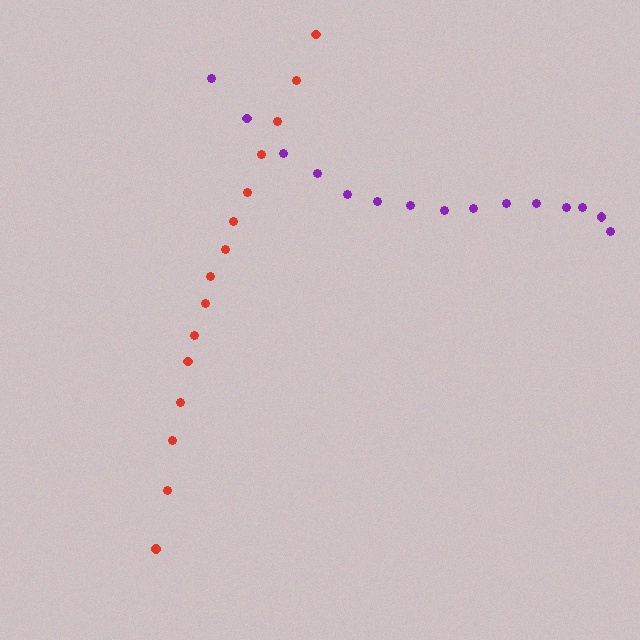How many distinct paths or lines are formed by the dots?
There are 2 distinct paths.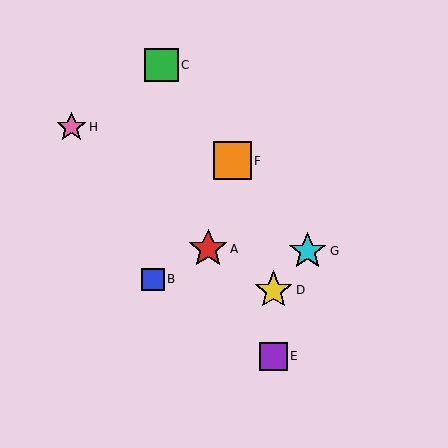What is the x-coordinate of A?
Object A is at x≈208.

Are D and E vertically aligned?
Yes, both are at x≈274.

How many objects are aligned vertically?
2 objects (D, E) are aligned vertically.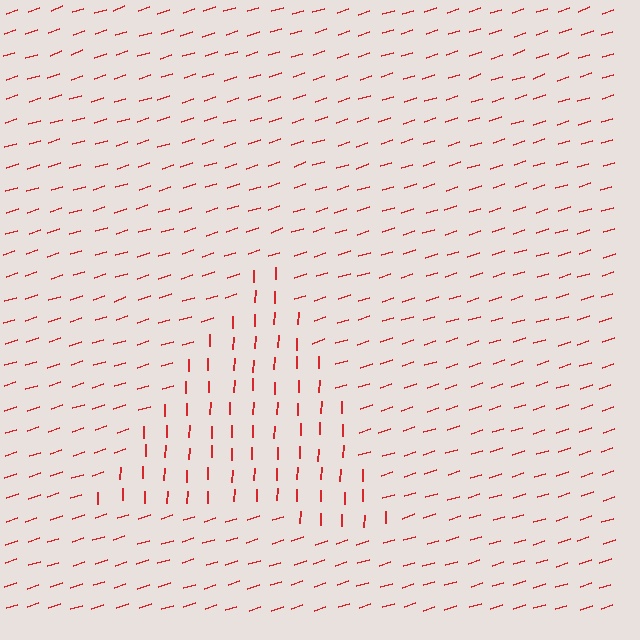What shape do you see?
I see a triangle.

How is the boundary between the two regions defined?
The boundary is defined purely by a change in line orientation (approximately 70 degrees difference). All lines are the same color and thickness.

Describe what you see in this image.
The image is filled with small red line segments. A triangle region in the image has lines oriented differently from the surrounding lines, creating a visible texture boundary.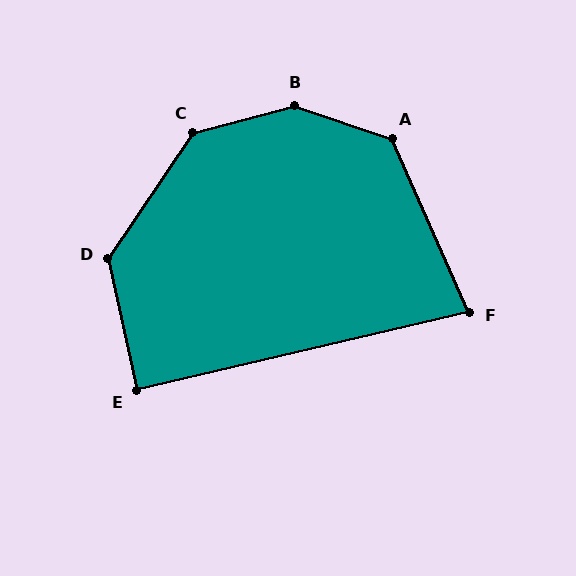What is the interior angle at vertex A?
Approximately 132 degrees (obtuse).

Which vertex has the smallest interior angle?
F, at approximately 79 degrees.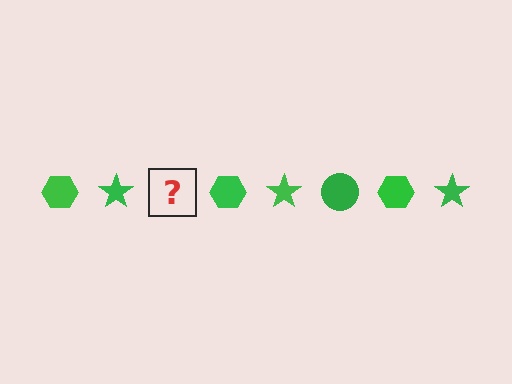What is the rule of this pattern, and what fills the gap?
The rule is that the pattern cycles through hexagon, star, circle shapes in green. The gap should be filled with a green circle.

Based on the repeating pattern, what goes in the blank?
The blank should be a green circle.